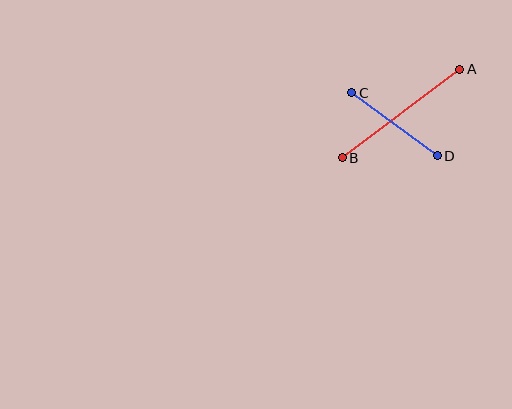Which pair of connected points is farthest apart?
Points A and B are farthest apart.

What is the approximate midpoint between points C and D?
The midpoint is at approximately (394, 124) pixels.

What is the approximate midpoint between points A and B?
The midpoint is at approximately (401, 113) pixels.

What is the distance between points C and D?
The distance is approximately 106 pixels.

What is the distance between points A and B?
The distance is approximately 147 pixels.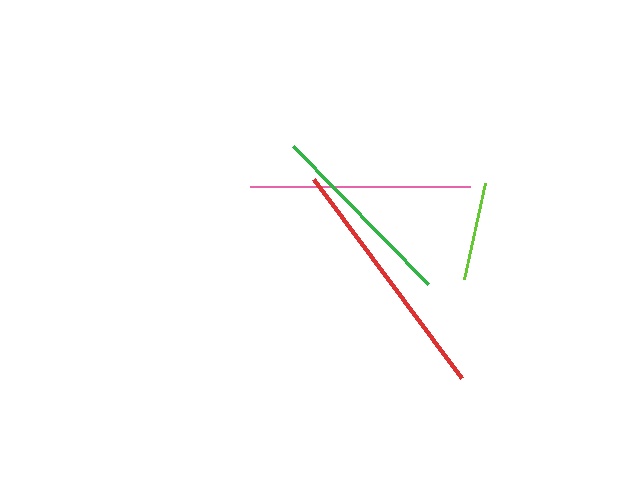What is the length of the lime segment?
The lime segment is approximately 98 pixels long.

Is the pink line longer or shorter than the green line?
The pink line is longer than the green line.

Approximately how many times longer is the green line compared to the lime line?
The green line is approximately 2.0 times the length of the lime line.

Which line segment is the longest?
The red line is the longest at approximately 247 pixels.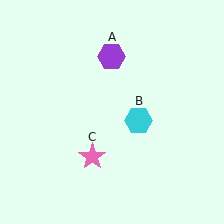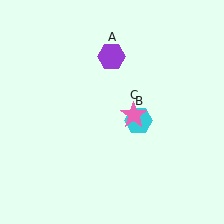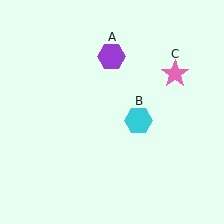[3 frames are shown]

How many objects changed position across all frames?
1 object changed position: pink star (object C).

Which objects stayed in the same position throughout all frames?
Purple hexagon (object A) and cyan hexagon (object B) remained stationary.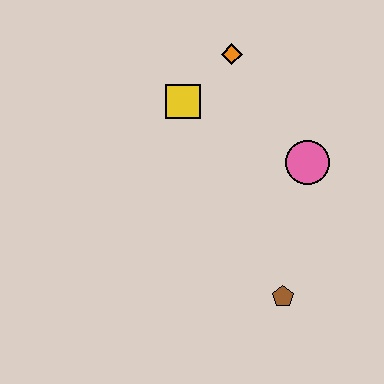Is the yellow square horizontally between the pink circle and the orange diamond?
No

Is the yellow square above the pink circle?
Yes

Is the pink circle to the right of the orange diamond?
Yes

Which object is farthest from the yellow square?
The brown pentagon is farthest from the yellow square.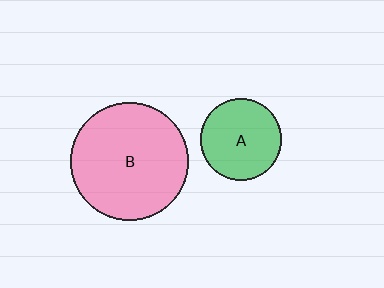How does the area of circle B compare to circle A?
Approximately 2.1 times.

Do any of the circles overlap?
No, none of the circles overlap.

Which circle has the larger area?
Circle B (pink).